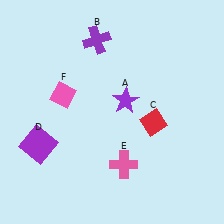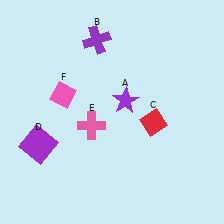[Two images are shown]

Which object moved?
The pink cross (E) moved up.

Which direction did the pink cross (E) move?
The pink cross (E) moved up.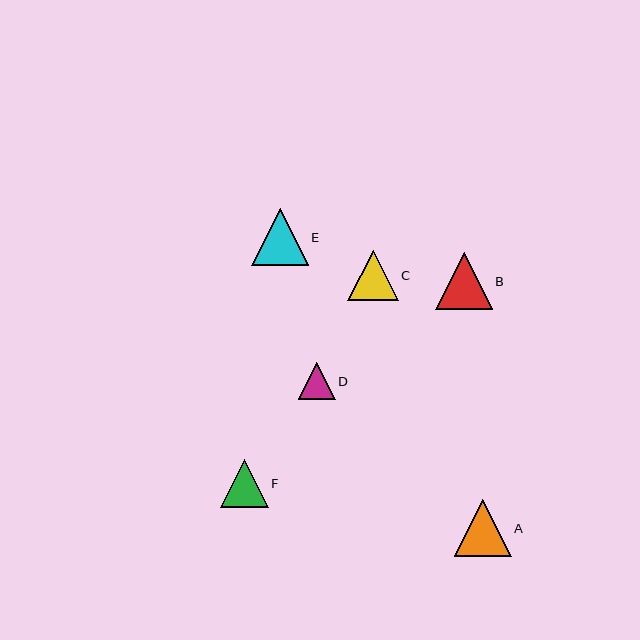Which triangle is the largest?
Triangle A is the largest with a size of approximately 57 pixels.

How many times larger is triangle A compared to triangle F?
Triangle A is approximately 1.2 times the size of triangle F.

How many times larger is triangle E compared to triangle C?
Triangle E is approximately 1.1 times the size of triangle C.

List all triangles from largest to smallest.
From largest to smallest: A, B, E, C, F, D.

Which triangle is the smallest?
Triangle D is the smallest with a size of approximately 37 pixels.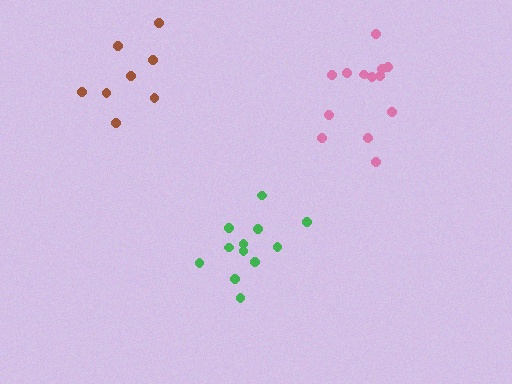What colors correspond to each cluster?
The clusters are colored: green, brown, pink.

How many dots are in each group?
Group 1: 12 dots, Group 2: 8 dots, Group 3: 13 dots (33 total).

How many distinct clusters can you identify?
There are 3 distinct clusters.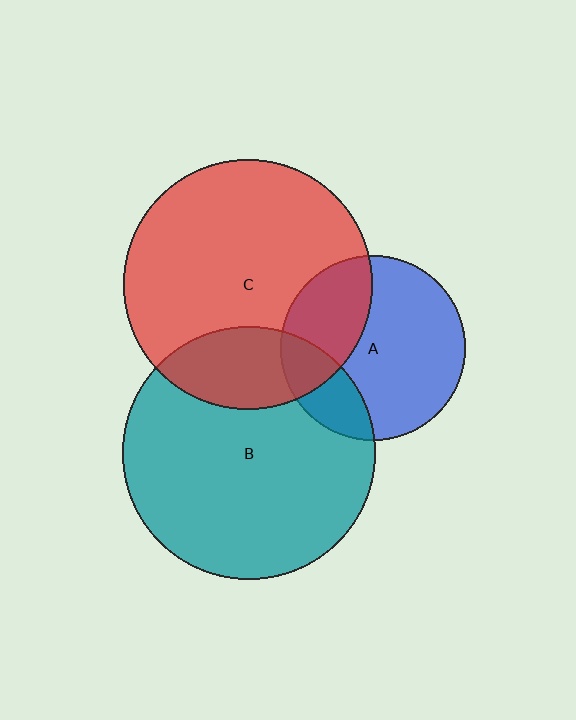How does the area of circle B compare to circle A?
Approximately 1.9 times.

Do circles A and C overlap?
Yes.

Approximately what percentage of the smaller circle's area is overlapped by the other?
Approximately 30%.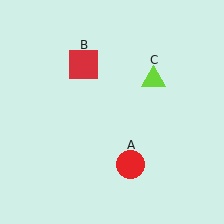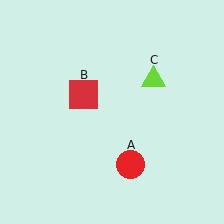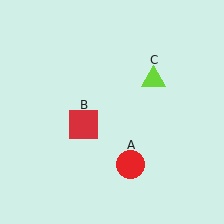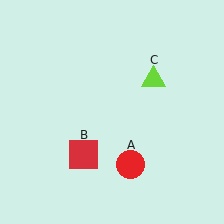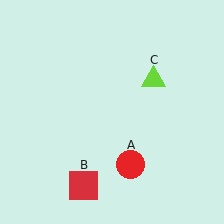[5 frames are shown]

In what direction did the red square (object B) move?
The red square (object B) moved down.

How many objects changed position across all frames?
1 object changed position: red square (object B).